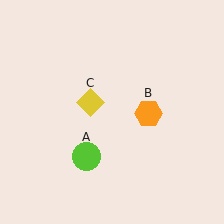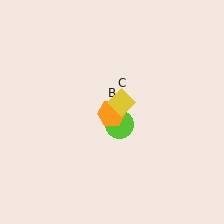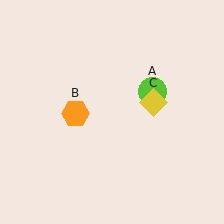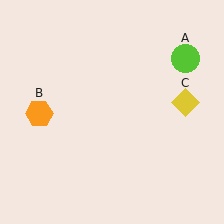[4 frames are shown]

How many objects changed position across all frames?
3 objects changed position: lime circle (object A), orange hexagon (object B), yellow diamond (object C).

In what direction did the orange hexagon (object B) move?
The orange hexagon (object B) moved left.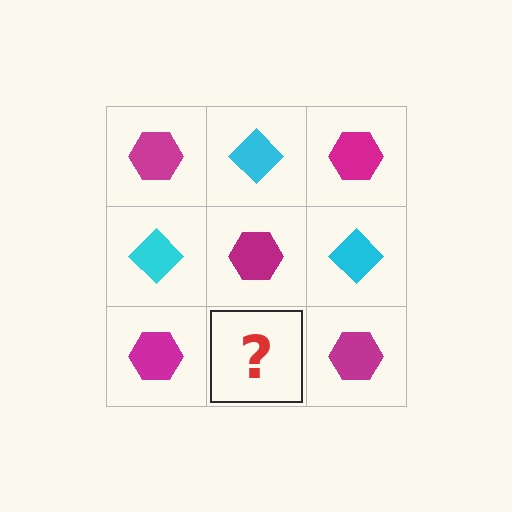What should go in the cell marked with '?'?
The missing cell should contain a cyan diamond.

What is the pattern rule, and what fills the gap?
The rule is that it alternates magenta hexagon and cyan diamond in a checkerboard pattern. The gap should be filled with a cyan diamond.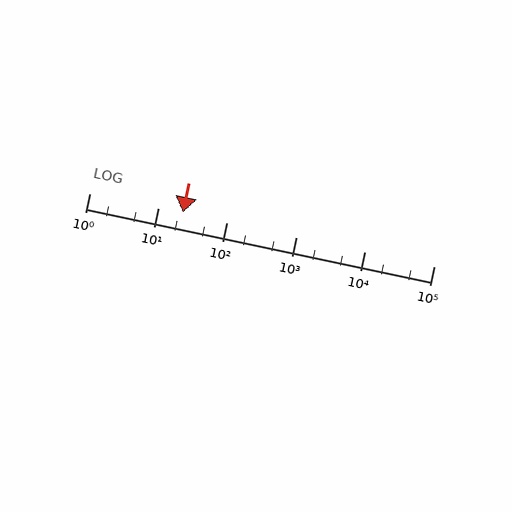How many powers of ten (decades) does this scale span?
The scale spans 5 decades, from 1 to 100000.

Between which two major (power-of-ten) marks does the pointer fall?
The pointer is between 10 and 100.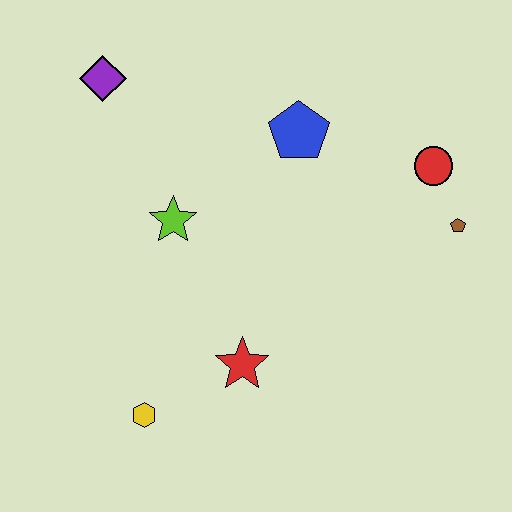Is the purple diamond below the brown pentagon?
No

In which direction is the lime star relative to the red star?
The lime star is above the red star.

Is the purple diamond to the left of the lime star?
Yes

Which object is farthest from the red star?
The purple diamond is farthest from the red star.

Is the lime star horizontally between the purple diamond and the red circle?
Yes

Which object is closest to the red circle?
The brown pentagon is closest to the red circle.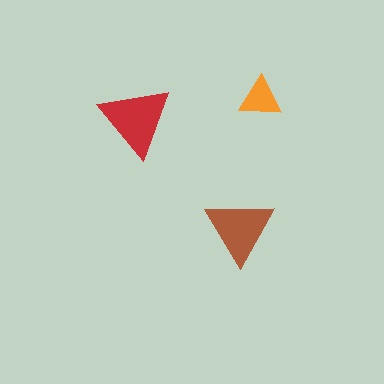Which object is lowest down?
The brown triangle is bottommost.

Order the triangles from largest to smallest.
the red one, the brown one, the orange one.